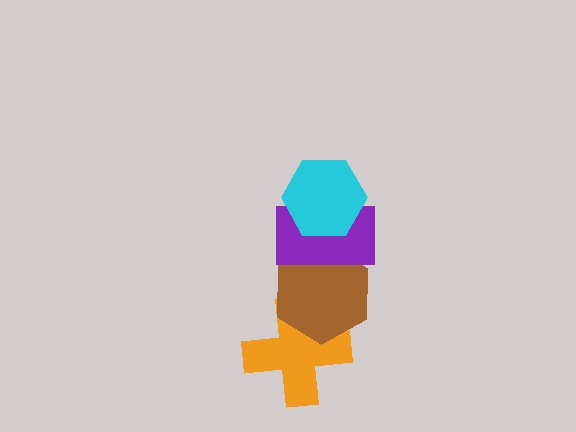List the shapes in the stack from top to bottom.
From top to bottom: the cyan hexagon, the purple rectangle, the brown hexagon, the orange cross.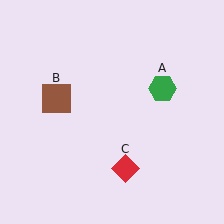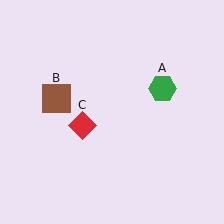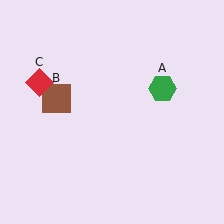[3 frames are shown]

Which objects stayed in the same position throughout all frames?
Green hexagon (object A) and brown square (object B) remained stationary.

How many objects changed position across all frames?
1 object changed position: red diamond (object C).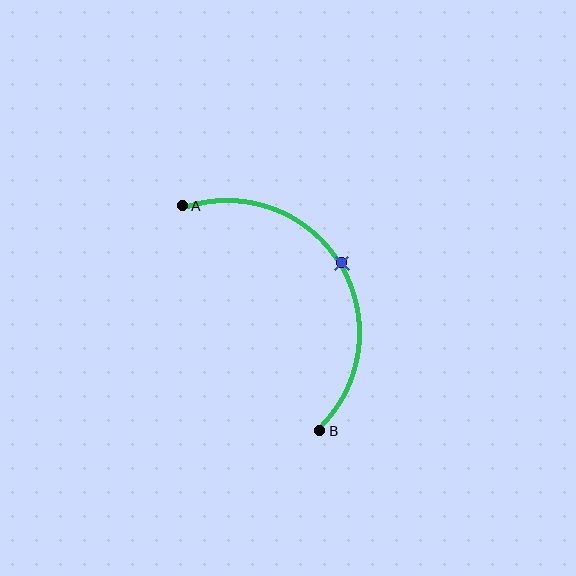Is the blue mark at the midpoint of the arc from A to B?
Yes. The blue mark lies on the arc at equal arc-length from both A and B — it is the arc midpoint.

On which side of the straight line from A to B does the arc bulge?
The arc bulges to the right of the straight line connecting A and B.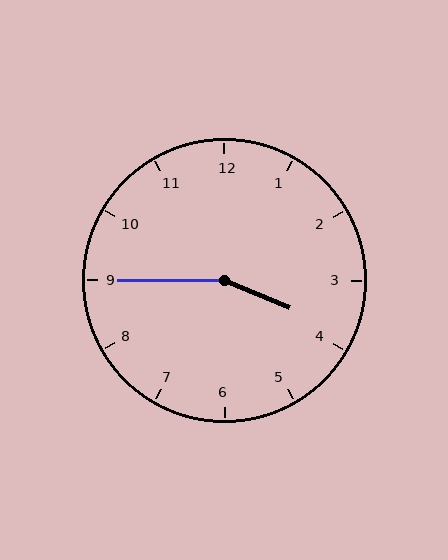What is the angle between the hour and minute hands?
Approximately 158 degrees.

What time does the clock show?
3:45.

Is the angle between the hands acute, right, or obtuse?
It is obtuse.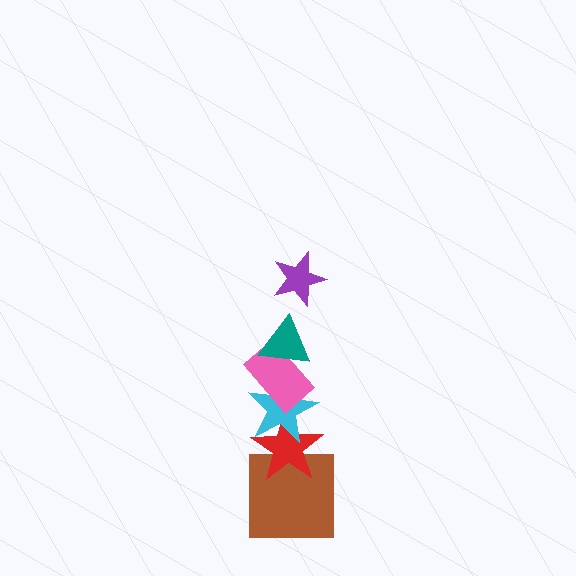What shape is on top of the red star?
The cyan star is on top of the red star.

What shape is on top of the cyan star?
The pink rectangle is on top of the cyan star.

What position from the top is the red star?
The red star is 5th from the top.